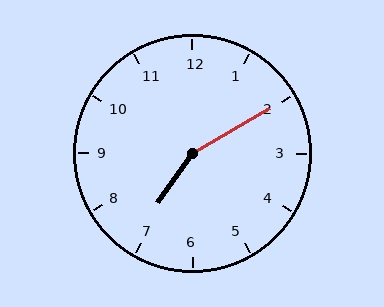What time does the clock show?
7:10.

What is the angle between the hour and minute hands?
Approximately 155 degrees.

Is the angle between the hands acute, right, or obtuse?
It is obtuse.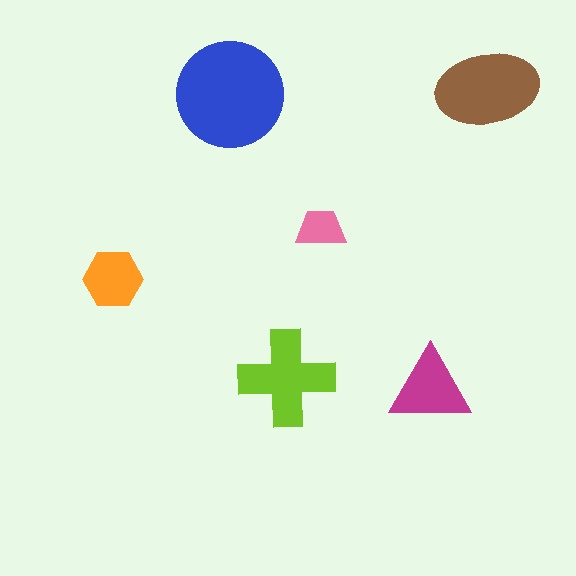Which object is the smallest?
The pink trapezoid.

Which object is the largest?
The blue circle.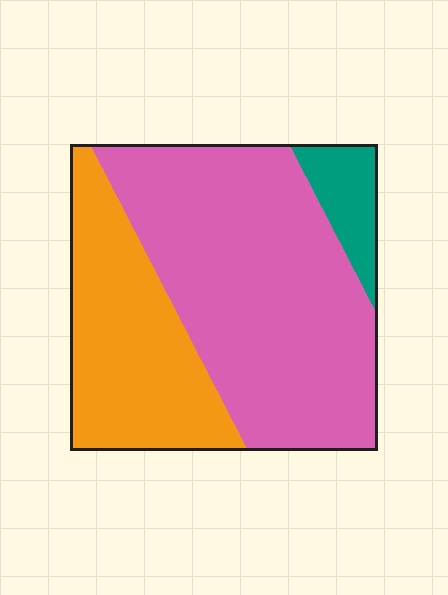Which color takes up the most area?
Pink, at roughly 60%.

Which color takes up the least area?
Teal, at roughly 10%.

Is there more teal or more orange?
Orange.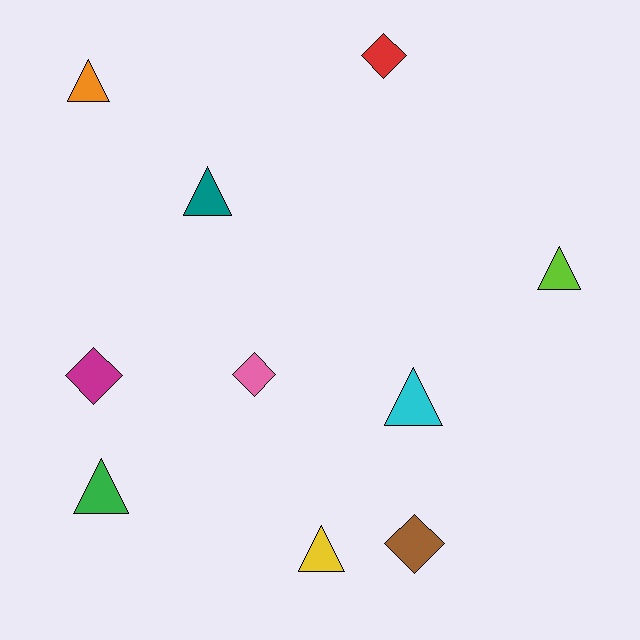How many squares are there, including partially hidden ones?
There are no squares.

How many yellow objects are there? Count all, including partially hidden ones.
There is 1 yellow object.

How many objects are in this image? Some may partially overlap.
There are 10 objects.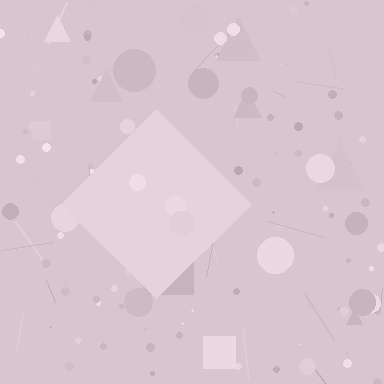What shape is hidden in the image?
A diamond is hidden in the image.